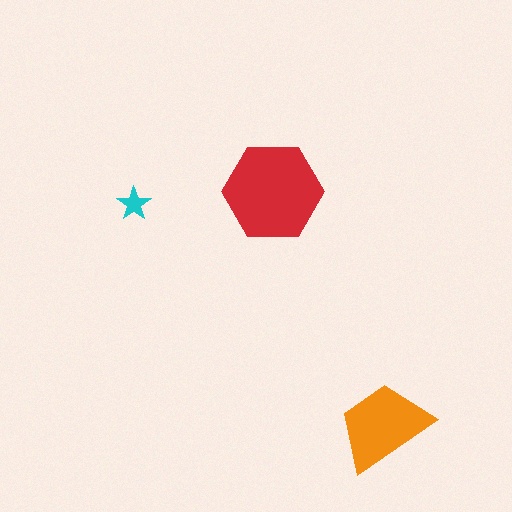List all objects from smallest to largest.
The cyan star, the orange trapezoid, the red hexagon.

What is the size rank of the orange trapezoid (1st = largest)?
2nd.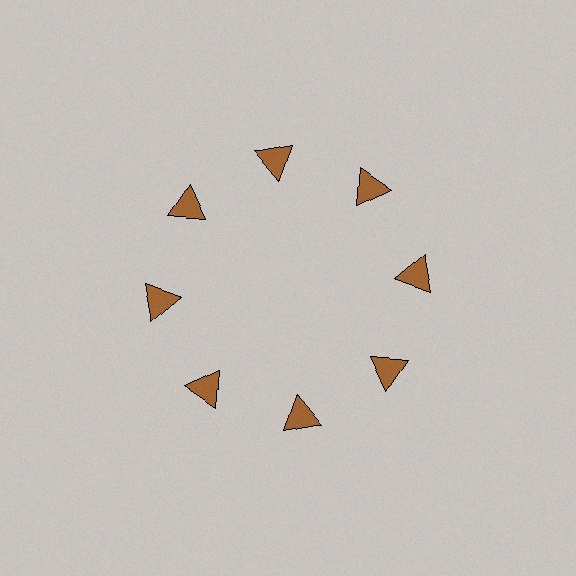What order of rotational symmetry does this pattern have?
This pattern has 8-fold rotational symmetry.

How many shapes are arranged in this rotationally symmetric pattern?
There are 8 shapes, arranged in 8 groups of 1.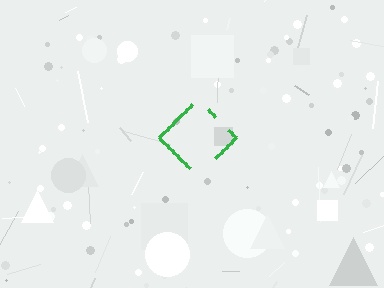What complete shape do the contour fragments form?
The contour fragments form a diamond.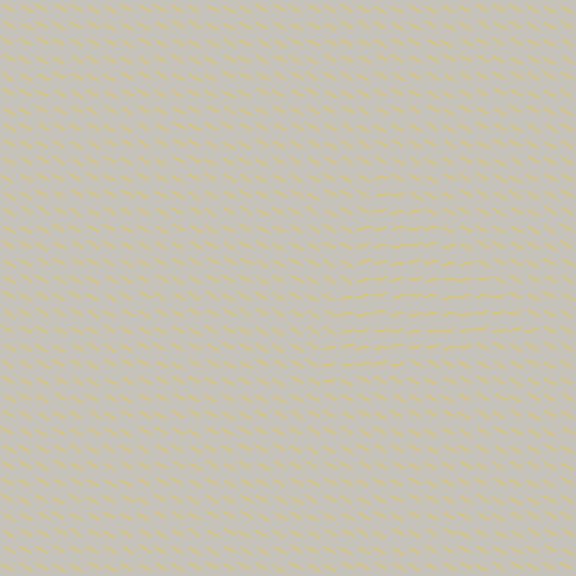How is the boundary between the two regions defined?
The boundary is defined purely by a change in line orientation (approximately 39 degrees difference). All lines are the same color and thickness.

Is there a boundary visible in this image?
Yes, there is a texture boundary formed by a change in line orientation.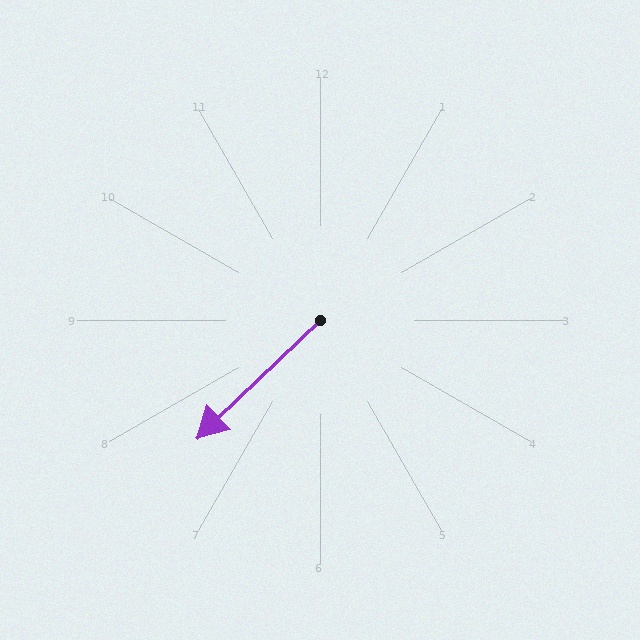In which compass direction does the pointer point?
Southwest.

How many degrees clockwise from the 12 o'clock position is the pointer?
Approximately 226 degrees.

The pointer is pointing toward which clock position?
Roughly 8 o'clock.